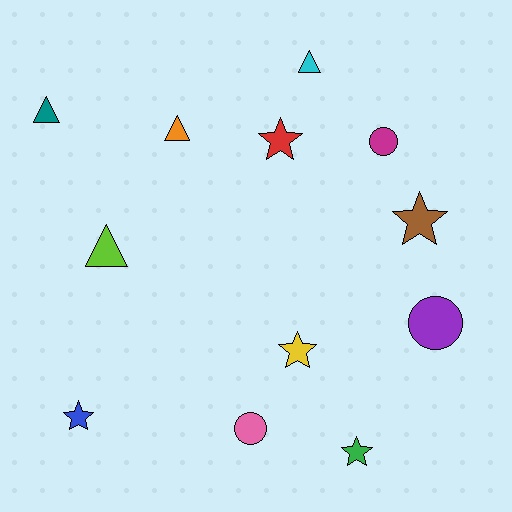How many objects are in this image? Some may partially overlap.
There are 12 objects.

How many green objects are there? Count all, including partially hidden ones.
There is 1 green object.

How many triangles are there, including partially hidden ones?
There are 4 triangles.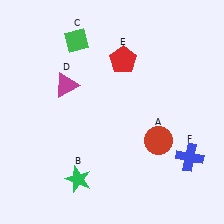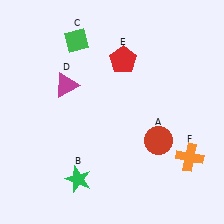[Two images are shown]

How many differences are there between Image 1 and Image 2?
There is 1 difference between the two images.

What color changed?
The cross (F) changed from blue in Image 1 to orange in Image 2.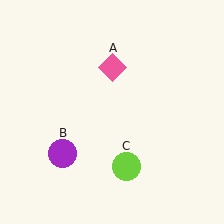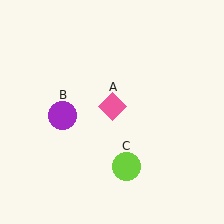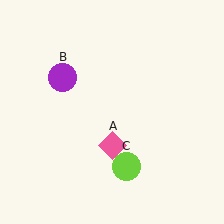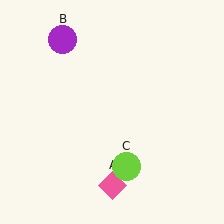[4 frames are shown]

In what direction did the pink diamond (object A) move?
The pink diamond (object A) moved down.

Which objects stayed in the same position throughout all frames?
Lime circle (object C) remained stationary.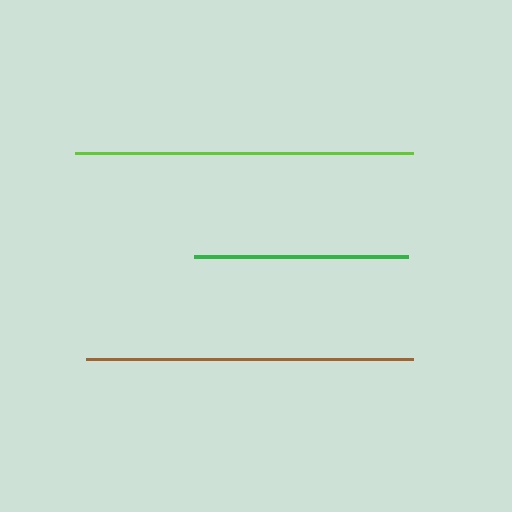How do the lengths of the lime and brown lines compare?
The lime and brown lines are approximately the same length.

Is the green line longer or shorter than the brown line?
The brown line is longer than the green line.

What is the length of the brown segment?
The brown segment is approximately 327 pixels long.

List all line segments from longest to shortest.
From longest to shortest: lime, brown, green.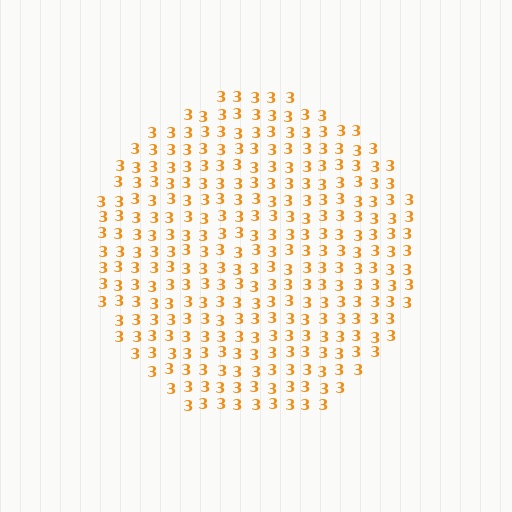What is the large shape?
The large shape is a circle.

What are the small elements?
The small elements are digit 3's.